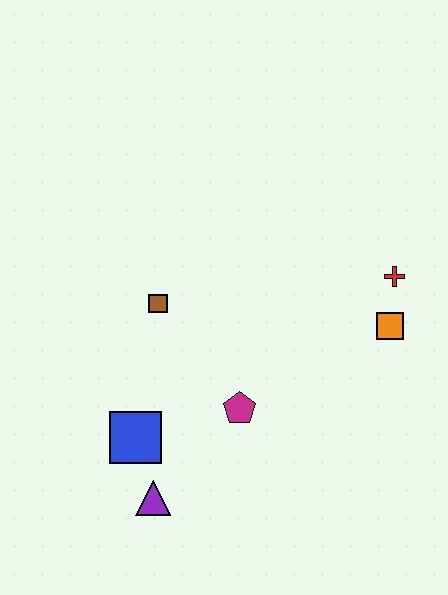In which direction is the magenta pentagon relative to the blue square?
The magenta pentagon is to the right of the blue square.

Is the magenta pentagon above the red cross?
No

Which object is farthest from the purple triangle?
The red cross is farthest from the purple triangle.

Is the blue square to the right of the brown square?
No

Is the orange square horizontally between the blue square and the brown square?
No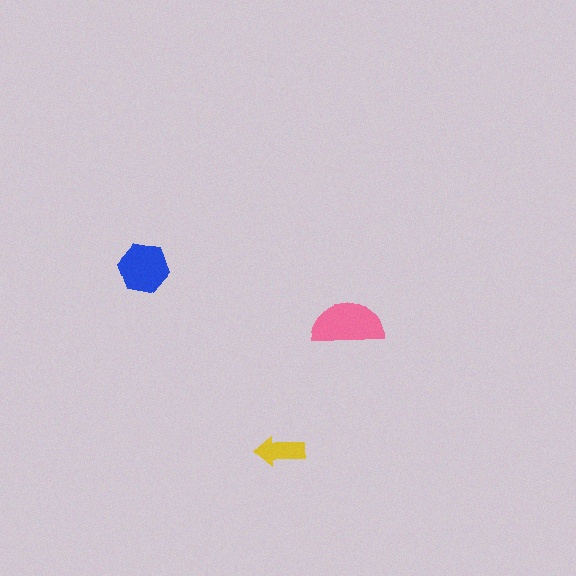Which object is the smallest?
The yellow arrow.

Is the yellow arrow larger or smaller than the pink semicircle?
Smaller.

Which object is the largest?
The pink semicircle.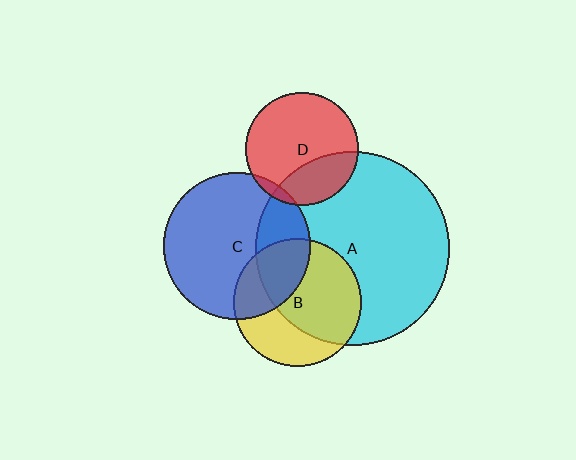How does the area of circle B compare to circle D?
Approximately 1.3 times.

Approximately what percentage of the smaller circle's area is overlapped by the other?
Approximately 65%.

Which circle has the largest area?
Circle A (cyan).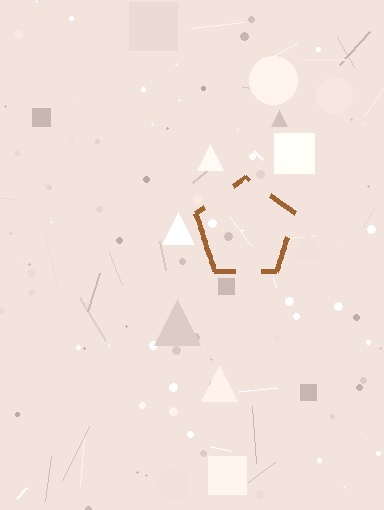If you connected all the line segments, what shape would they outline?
They would outline a pentagon.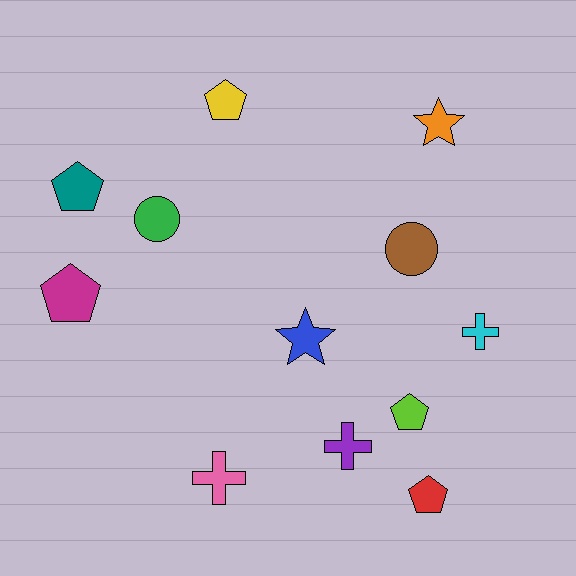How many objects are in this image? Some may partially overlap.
There are 12 objects.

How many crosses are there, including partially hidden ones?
There are 3 crosses.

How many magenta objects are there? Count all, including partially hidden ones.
There is 1 magenta object.